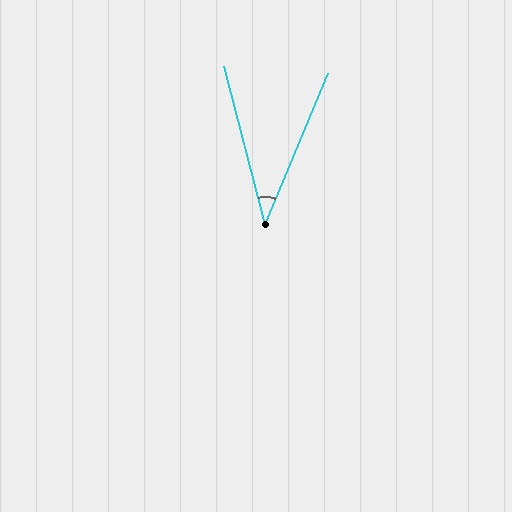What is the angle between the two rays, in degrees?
Approximately 37 degrees.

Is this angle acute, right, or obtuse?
It is acute.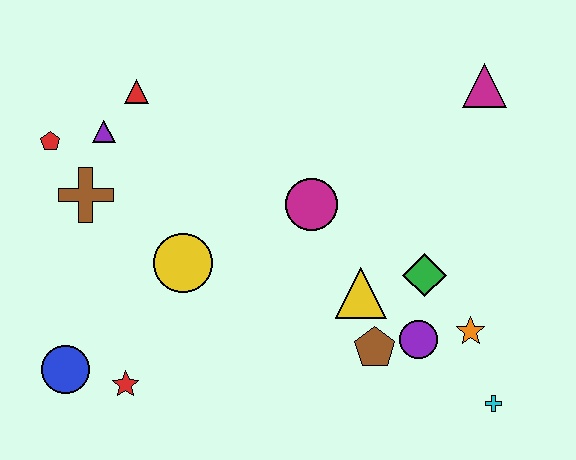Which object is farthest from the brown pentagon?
The red pentagon is farthest from the brown pentagon.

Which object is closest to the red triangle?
The purple triangle is closest to the red triangle.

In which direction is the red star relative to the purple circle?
The red star is to the left of the purple circle.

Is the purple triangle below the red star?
No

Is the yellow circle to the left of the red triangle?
No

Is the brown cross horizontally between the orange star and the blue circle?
Yes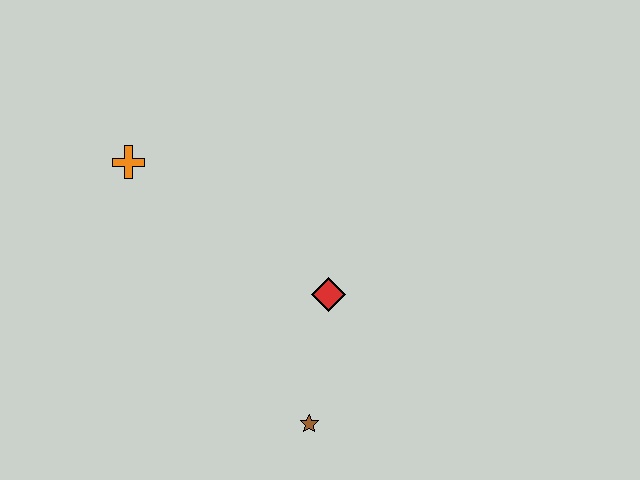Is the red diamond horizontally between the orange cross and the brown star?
No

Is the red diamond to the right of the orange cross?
Yes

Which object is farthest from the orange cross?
The brown star is farthest from the orange cross.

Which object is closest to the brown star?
The red diamond is closest to the brown star.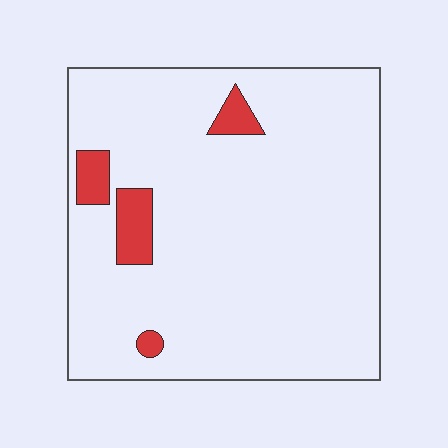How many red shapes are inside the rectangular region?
4.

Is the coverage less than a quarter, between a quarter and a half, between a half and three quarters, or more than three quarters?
Less than a quarter.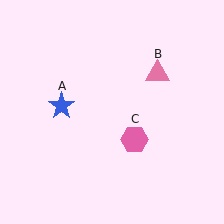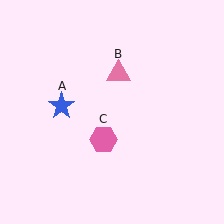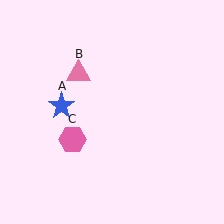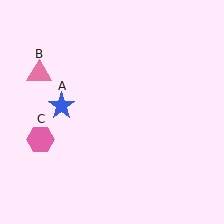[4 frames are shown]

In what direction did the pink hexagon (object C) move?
The pink hexagon (object C) moved left.